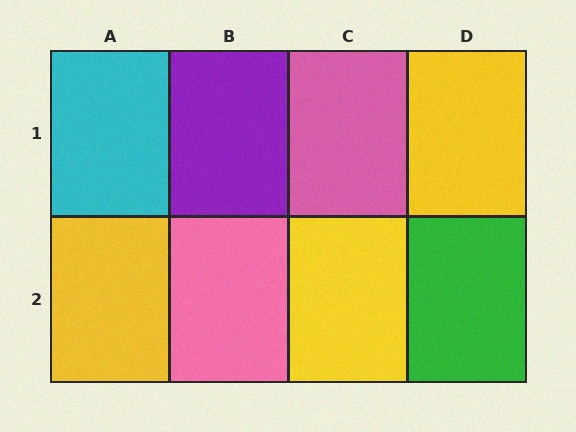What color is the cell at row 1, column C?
Pink.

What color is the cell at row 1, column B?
Purple.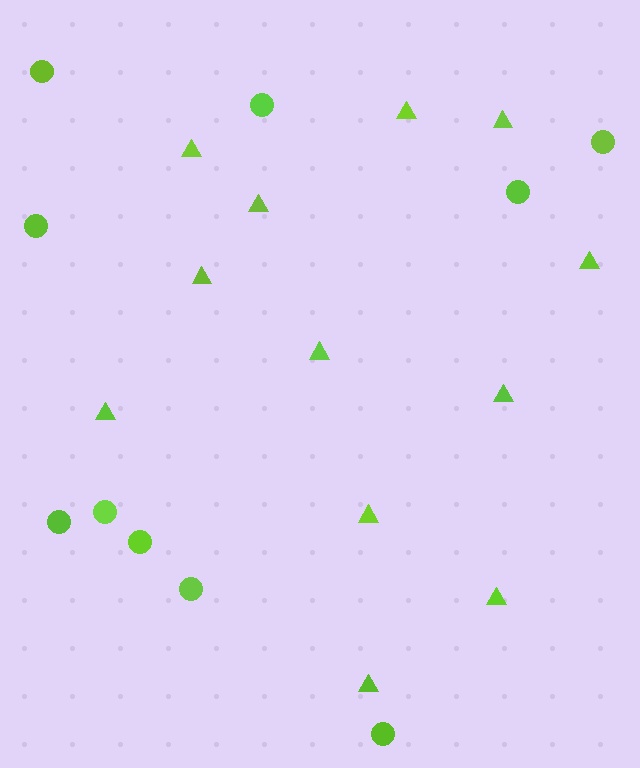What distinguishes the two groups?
There are 2 groups: one group of triangles (12) and one group of circles (10).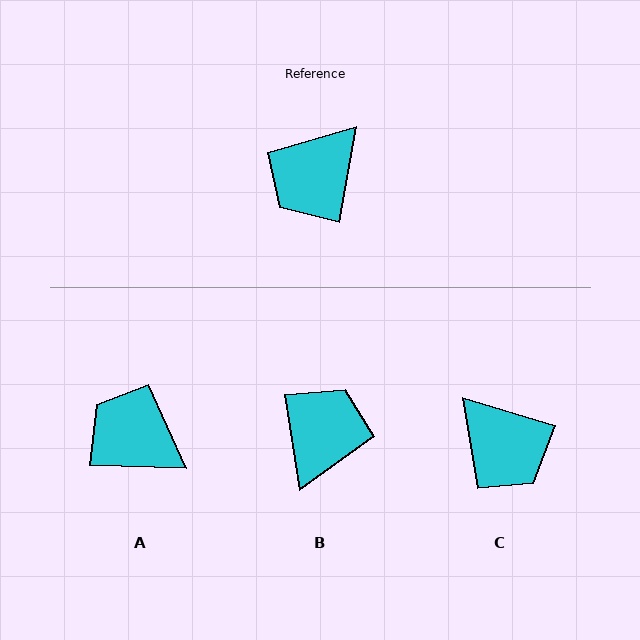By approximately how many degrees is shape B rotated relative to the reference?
Approximately 161 degrees clockwise.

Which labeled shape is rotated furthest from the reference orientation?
B, about 161 degrees away.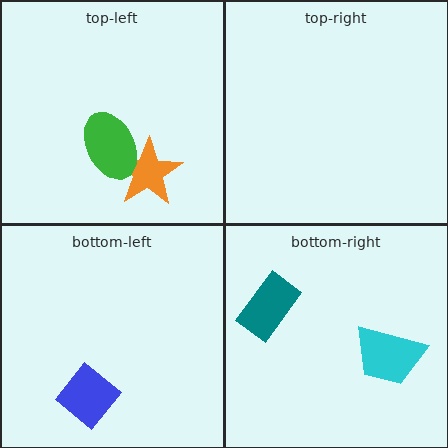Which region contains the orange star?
The top-left region.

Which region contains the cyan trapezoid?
The bottom-right region.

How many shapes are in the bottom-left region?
1.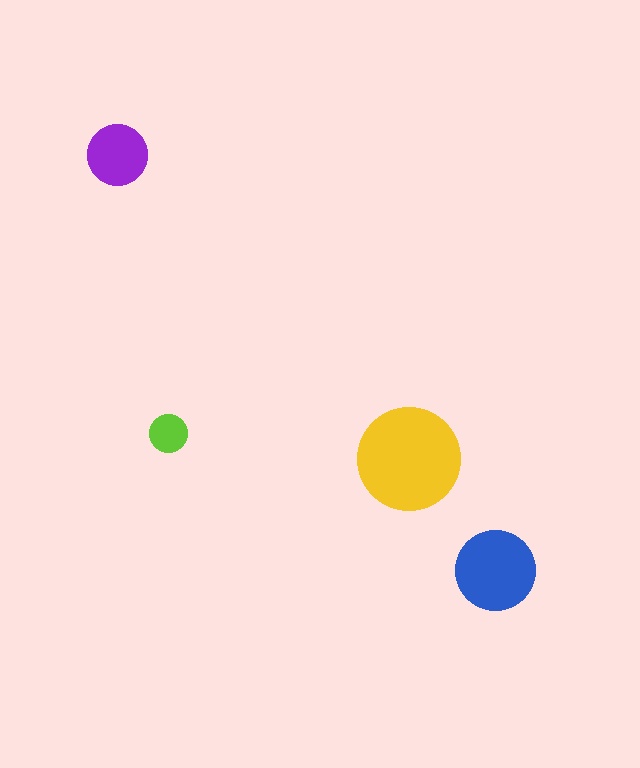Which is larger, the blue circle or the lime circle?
The blue one.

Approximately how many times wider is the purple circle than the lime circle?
About 1.5 times wider.